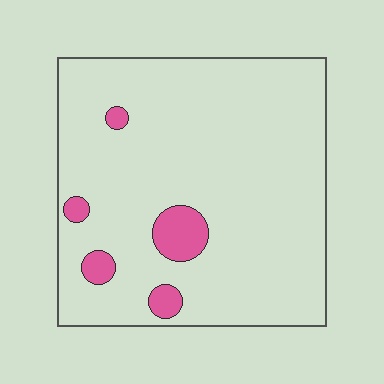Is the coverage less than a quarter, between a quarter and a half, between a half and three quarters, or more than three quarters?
Less than a quarter.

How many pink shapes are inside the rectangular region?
5.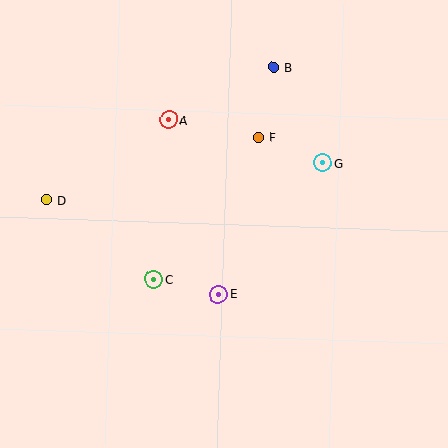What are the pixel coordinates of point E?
Point E is at (219, 294).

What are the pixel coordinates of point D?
Point D is at (46, 200).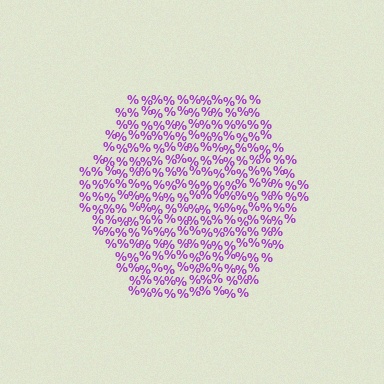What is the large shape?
The large shape is a hexagon.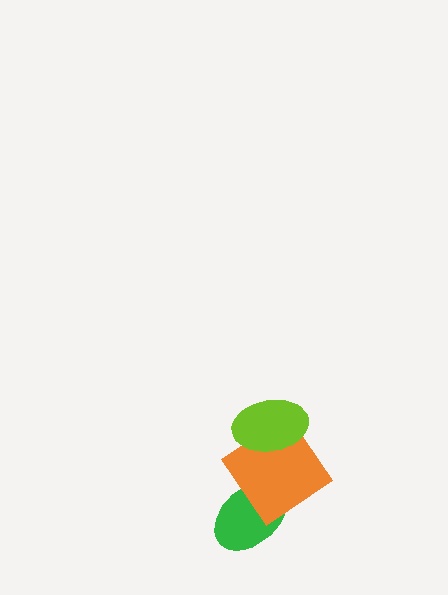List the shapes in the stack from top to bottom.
From top to bottom: the lime ellipse, the orange diamond, the green ellipse.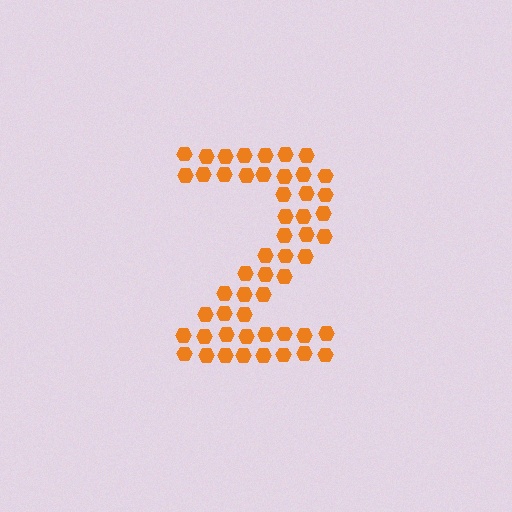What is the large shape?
The large shape is the digit 2.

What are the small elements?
The small elements are hexagons.